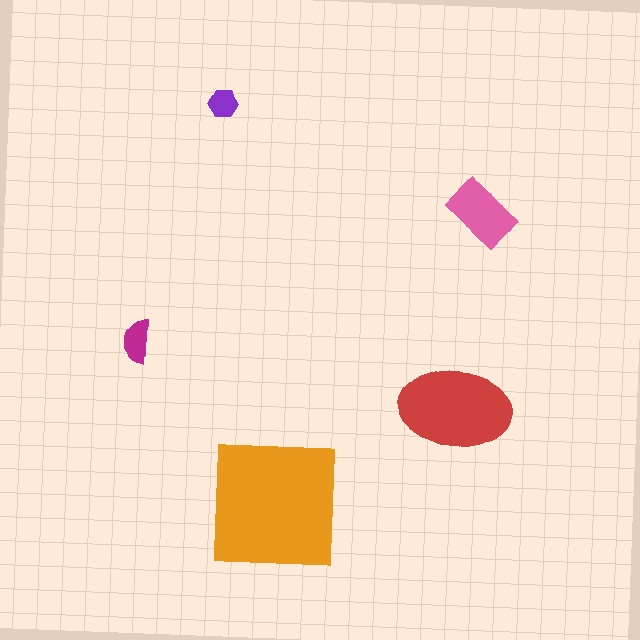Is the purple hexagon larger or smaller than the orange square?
Smaller.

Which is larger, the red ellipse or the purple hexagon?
The red ellipse.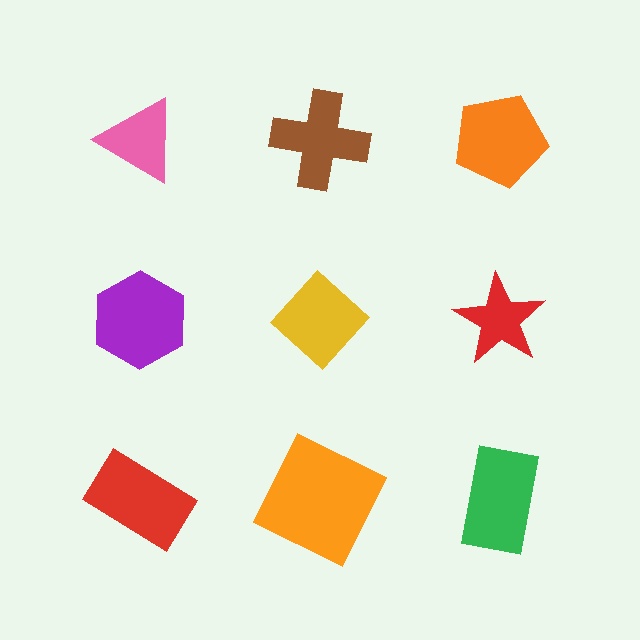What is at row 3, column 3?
A green rectangle.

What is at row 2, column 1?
A purple hexagon.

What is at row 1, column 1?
A pink triangle.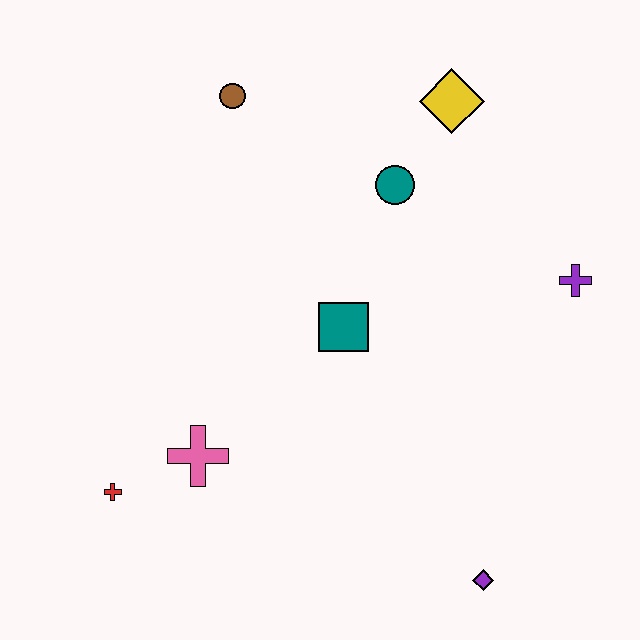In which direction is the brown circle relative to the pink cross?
The brown circle is above the pink cross.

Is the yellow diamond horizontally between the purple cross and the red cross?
Yes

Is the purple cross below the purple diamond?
No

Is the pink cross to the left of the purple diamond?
Yes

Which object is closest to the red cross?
The pink cross is closest to the red cross.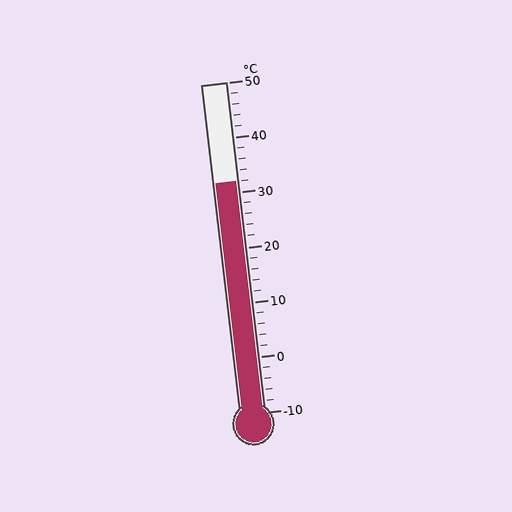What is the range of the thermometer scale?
The thermometer scale ranges from -10°C to 50°C.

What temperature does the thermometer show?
The thermometer shows approximately 32°C.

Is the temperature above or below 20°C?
The temperature is above 20°C.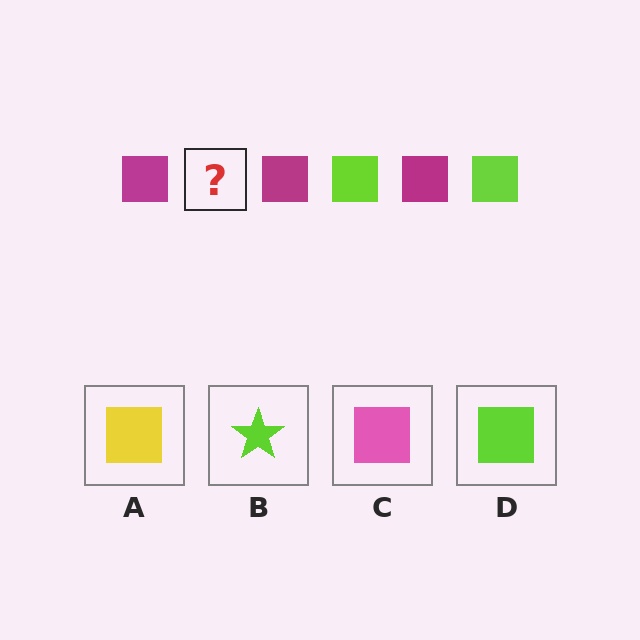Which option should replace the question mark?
Option D.